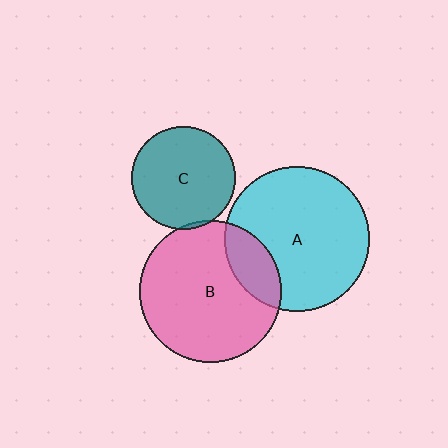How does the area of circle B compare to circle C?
Approximately 1.9 times.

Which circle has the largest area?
Circle A (cyan).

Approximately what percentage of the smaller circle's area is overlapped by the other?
Approximately 5%.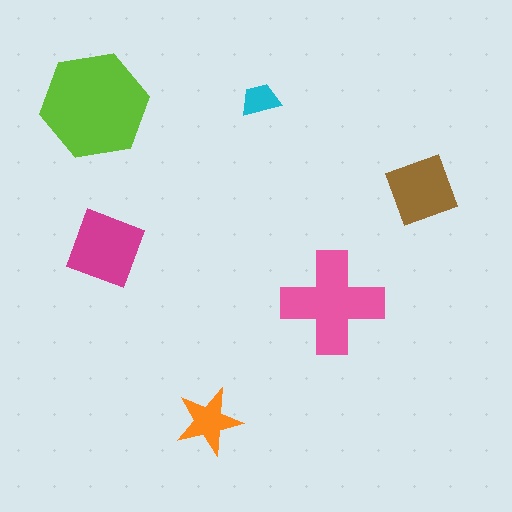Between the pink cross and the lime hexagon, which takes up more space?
The lime hexagon.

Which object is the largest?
The lime hexagon.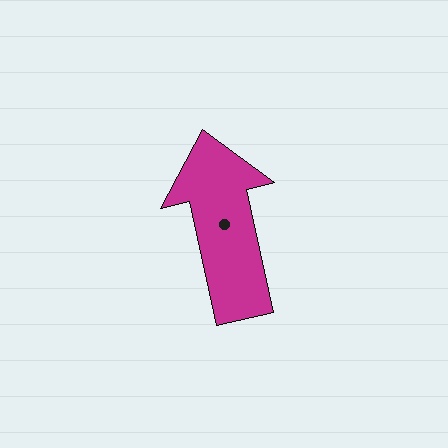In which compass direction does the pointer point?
North.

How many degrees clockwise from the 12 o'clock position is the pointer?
Approximately 347 degrees.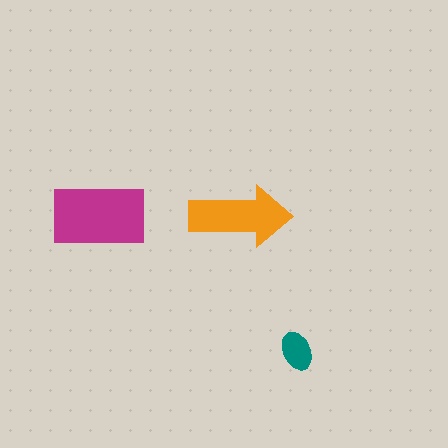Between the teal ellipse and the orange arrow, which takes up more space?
The orange arrow.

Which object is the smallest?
The teal ellipse.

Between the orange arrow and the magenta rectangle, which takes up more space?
The magenta rectangle.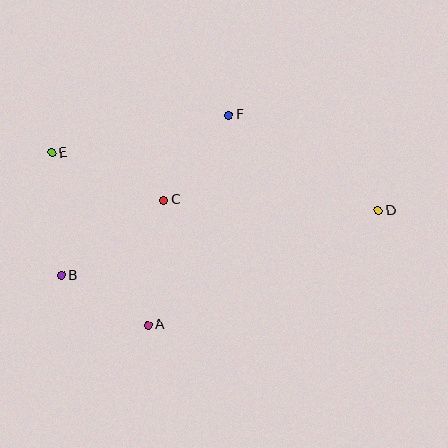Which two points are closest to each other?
Points A and B are closest to each other.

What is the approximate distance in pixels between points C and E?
The distance between C and E is approximately 121 pixels.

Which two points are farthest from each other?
Points D and E are farthest from each other.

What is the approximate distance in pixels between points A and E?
The distance between A and E is approximately 197 pixels.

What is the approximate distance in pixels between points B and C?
The distance between B and C is approximately 127 pixels.